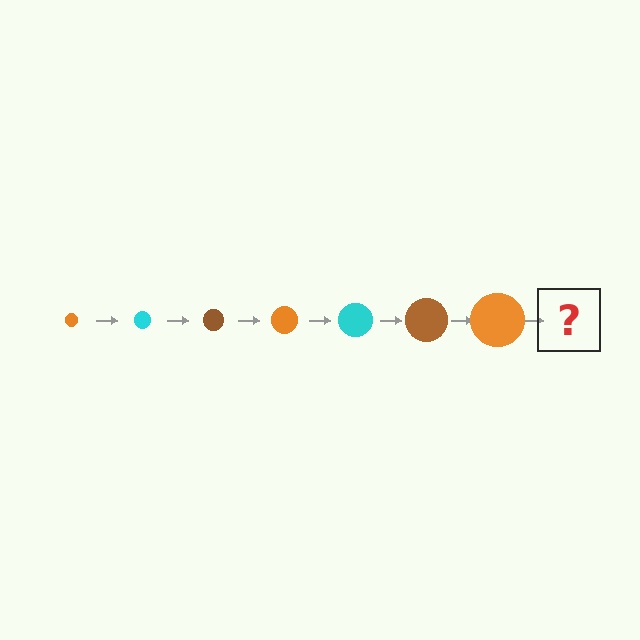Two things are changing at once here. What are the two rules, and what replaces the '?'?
The two rules are that the circle grows larger each step and the color cycles through orange, cyan, and brown. The '?' should be a cyan circle, larger than the previous one.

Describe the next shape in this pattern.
It should be a cyan circle, larger than the previous one.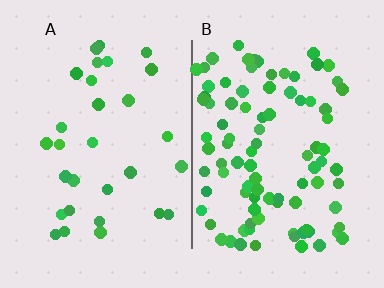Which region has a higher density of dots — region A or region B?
B (the right).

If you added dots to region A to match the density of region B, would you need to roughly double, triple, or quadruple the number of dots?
Approximately triple.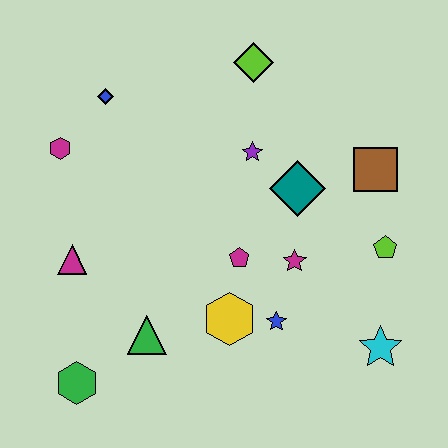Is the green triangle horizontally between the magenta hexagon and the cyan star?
Yes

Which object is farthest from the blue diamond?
The cyan star is farthest from the blue diamond.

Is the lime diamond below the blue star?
No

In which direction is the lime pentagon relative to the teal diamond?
The lime pentagon is to the right of the teal diamond.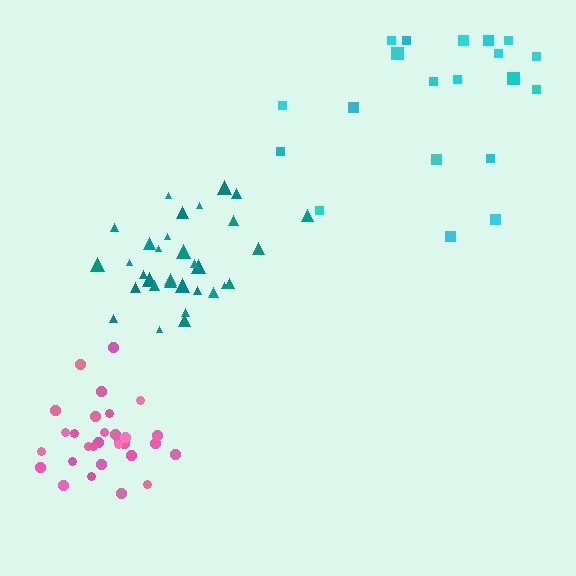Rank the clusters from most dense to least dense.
pink, teal, cyan.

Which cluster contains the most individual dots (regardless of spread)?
Teal (32).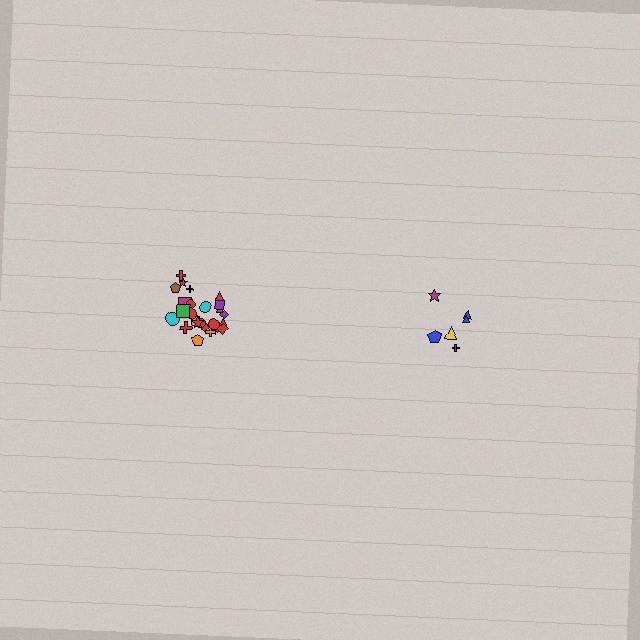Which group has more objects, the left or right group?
The left group.